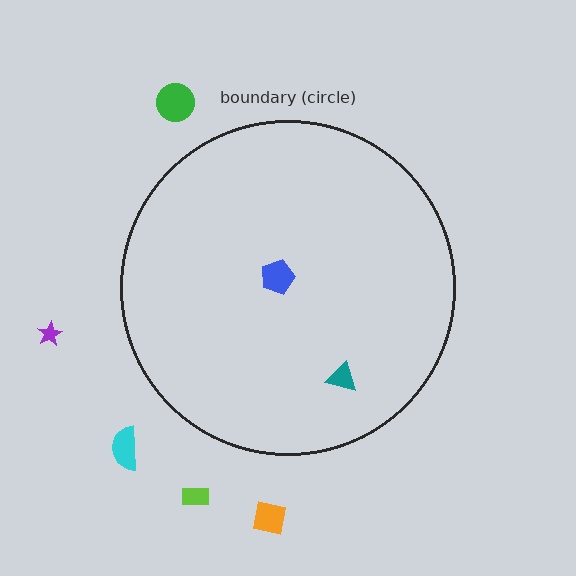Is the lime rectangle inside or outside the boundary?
Outside.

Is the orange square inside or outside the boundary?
Outside.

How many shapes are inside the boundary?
2 inside, 5 outside.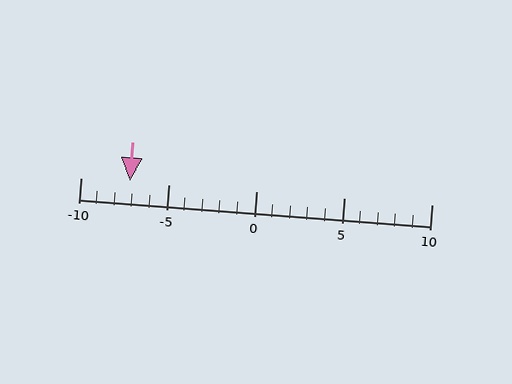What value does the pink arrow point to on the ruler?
The pink arrow points to approximately -7.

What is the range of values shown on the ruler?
The ruler shows values from -10 to 10.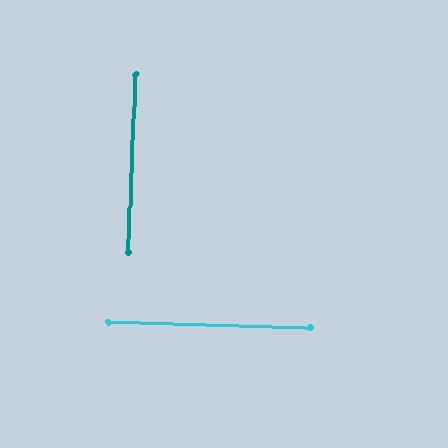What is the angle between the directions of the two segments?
Approximately 89 degrees.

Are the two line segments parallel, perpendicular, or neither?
Perpendicular — they meet at approximately 89°.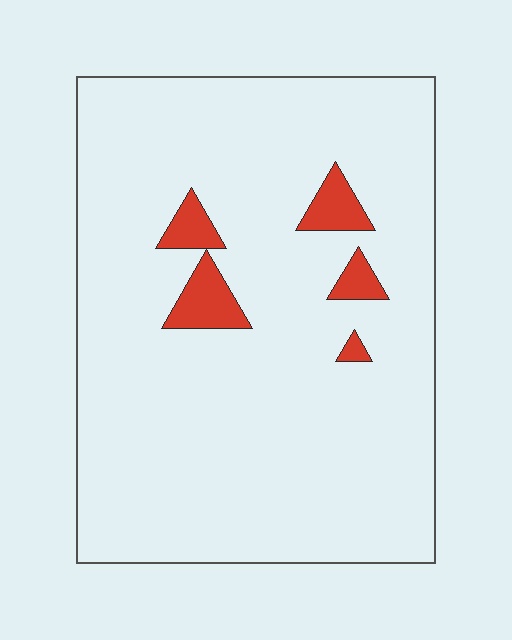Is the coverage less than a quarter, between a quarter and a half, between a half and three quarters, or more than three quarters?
Less than a quarter.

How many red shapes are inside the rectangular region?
5.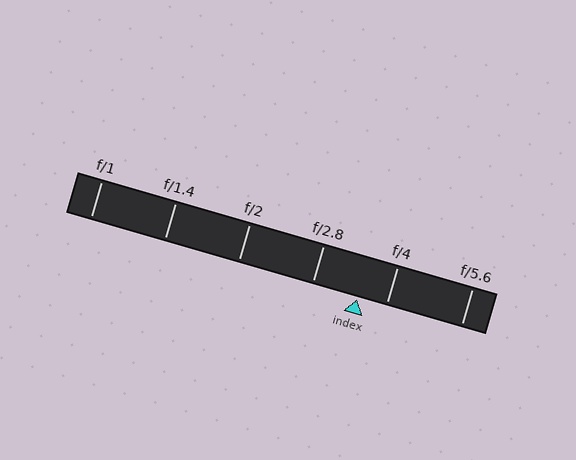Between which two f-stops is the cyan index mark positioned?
The index mark is between f/2.8 and f/4.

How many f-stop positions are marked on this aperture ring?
There are 6 f-stop positions marked.